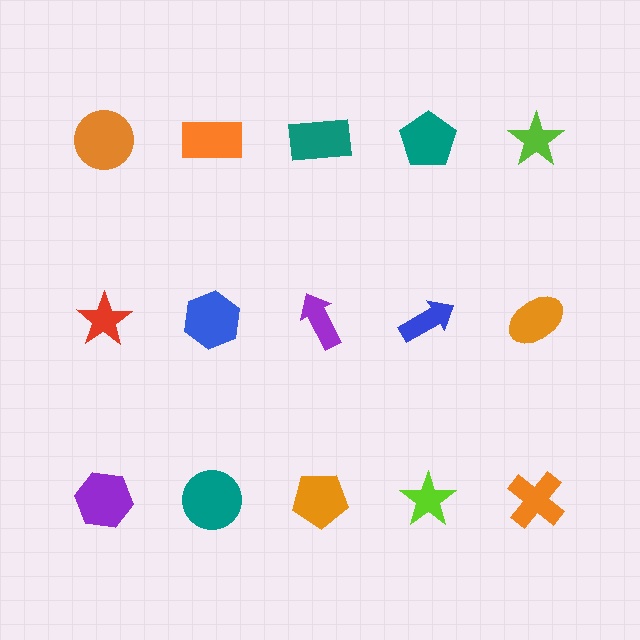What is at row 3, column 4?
A lime star.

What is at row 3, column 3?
An orange pentagon.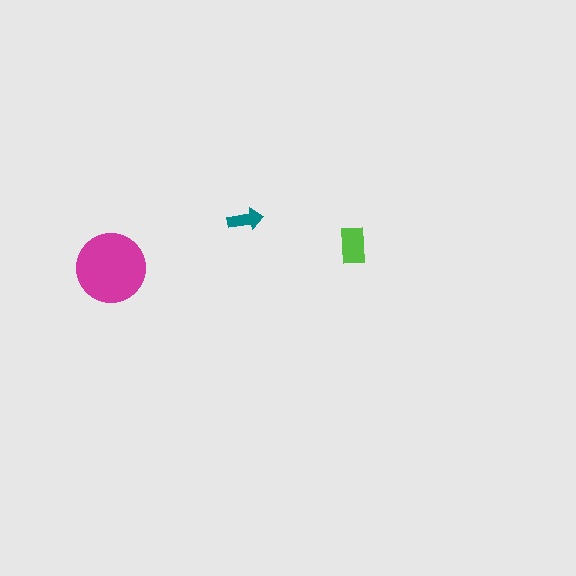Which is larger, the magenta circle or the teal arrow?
The magenta circle.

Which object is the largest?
The magenta circle.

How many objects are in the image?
There are 3 objects in the image.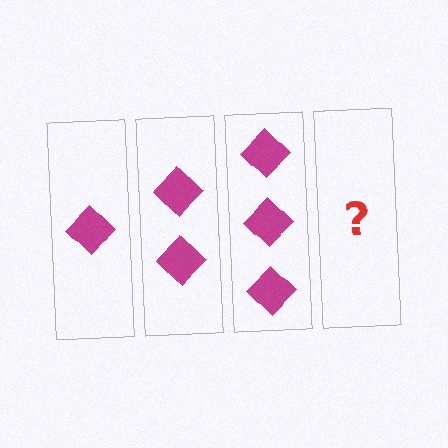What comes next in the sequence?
The next element should be 4 diamonds.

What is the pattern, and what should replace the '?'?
The pattern is that each step adds one more diamond. The '?' should be 4 diamonds.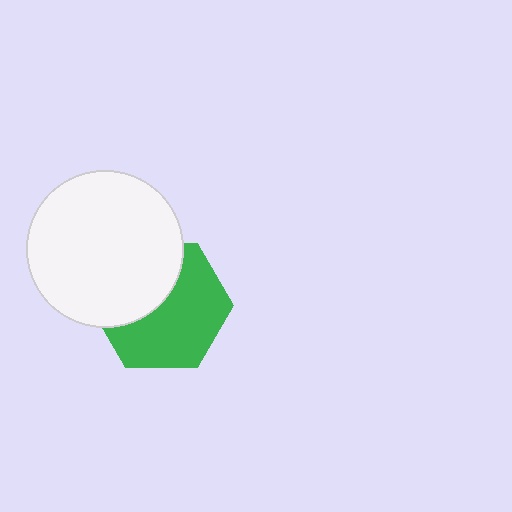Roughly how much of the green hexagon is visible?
About half of it is visible (roughly 60%).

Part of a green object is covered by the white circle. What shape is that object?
It is a hexagon.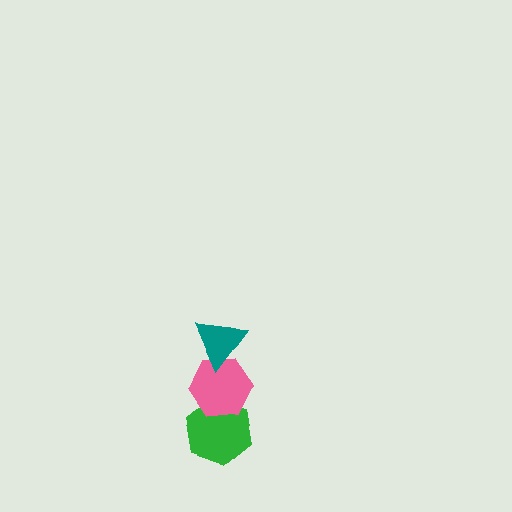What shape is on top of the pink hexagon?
The teal triangle is on top of the pink hexagon.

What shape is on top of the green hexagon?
The pink hexagon is on top of the green hexagon.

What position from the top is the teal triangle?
The teal triangle is 1st from the top.